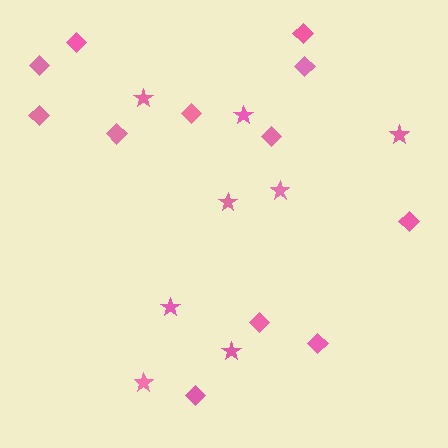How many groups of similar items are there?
There are 2 groups: one group of stars (8) and one group of diamonds (12).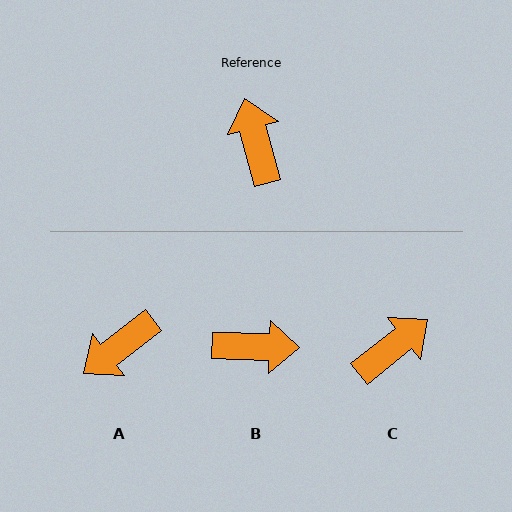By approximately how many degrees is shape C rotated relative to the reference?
Approximately 66 degrees clockwise.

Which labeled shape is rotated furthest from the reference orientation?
A, about 113 degrees away.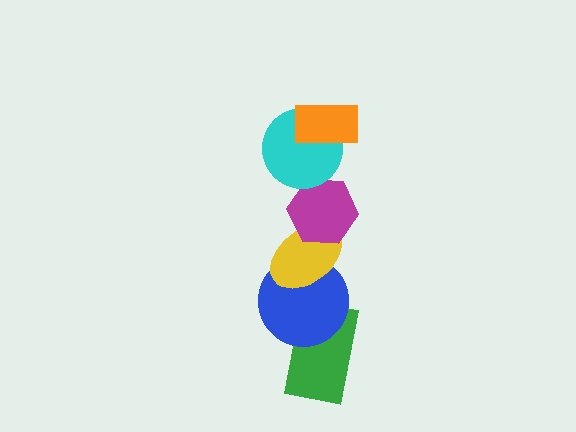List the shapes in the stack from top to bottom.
From top to bottom: the orange rectangle, the cyan circle, the magenta hexagon, the yellow ellipse, the blue circle, the green rectangle.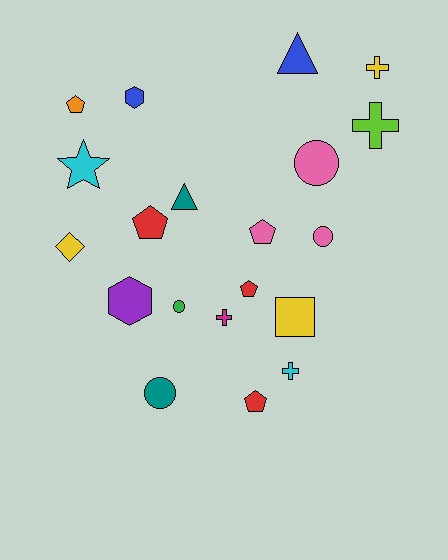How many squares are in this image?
There is 1 square.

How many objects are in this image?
There are 20 objects.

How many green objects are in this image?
There is 1 green object.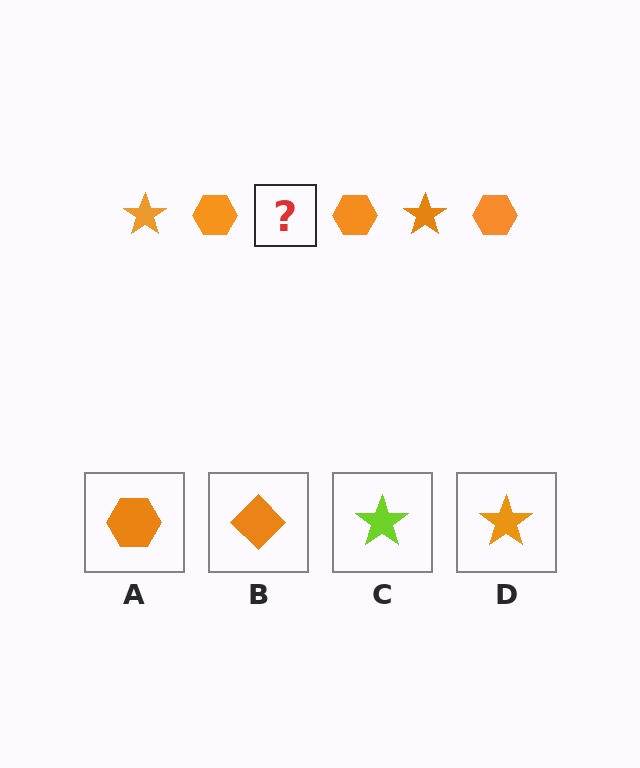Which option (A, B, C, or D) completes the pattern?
D.